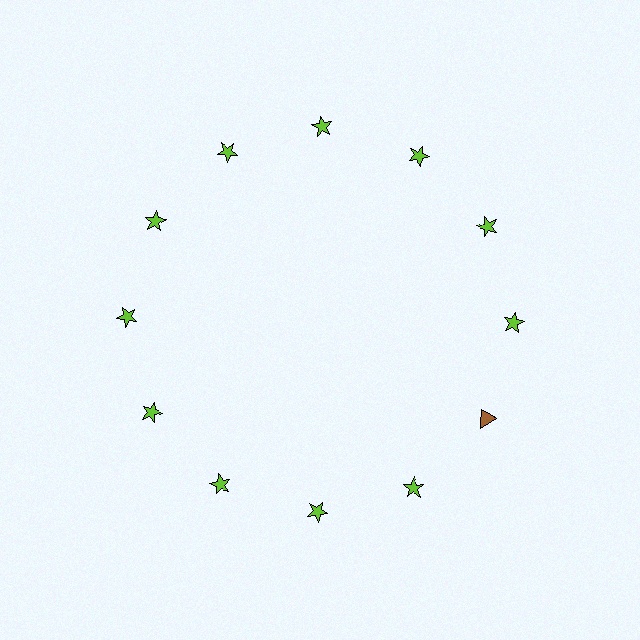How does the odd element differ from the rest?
It differs in both color (brown instead of lime) and shape (triangle instead of star).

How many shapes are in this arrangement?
There are 12 shapes arranged in a ring pattern.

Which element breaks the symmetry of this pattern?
The brown triangle at roughly the 4 o'clock position breaks the symmetry. All other shapes are lime stars.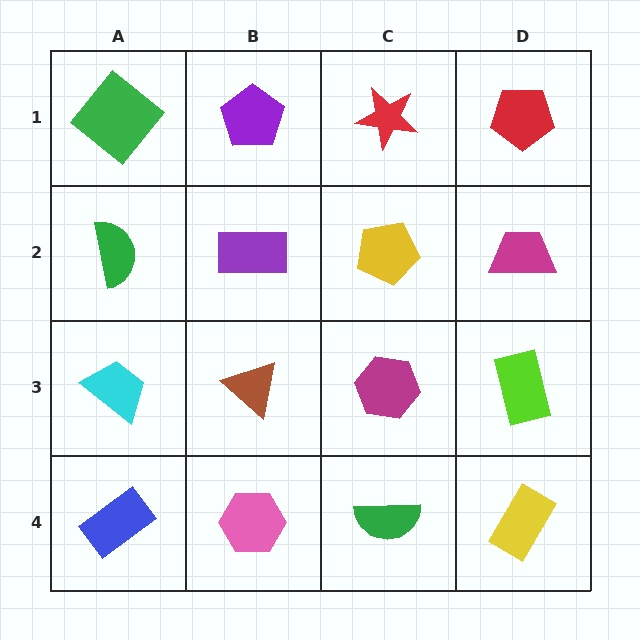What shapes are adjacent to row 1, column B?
A purple rectangle (row 2, column B), a green diamond (row 1, column A), a red star (row 1, column C).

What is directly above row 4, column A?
A cyan trapezoid.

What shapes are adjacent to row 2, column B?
A purple pentagon (row 1, column B), a brown triangle (row 3, column B), a green semicircle (row 2, column A), a yellow pentagon (row 2, column C).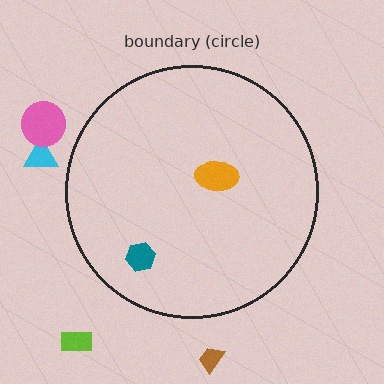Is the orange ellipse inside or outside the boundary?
Inside.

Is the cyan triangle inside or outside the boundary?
Outside.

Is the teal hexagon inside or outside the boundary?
Inside.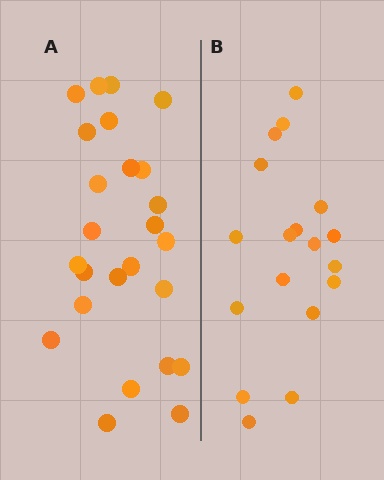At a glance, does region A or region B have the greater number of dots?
Region A (the left region) has more dots.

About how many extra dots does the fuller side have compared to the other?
Region A has roughly 8 or so more dots than region B.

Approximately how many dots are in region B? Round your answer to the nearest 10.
About 20 dots. (The exact count is 18, which rounds to 20.)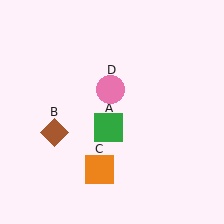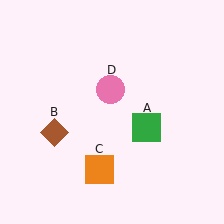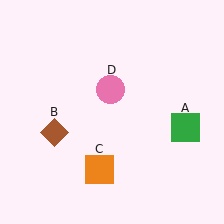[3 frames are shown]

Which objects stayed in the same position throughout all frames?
Brown diamond (object B) and orange square (object C) and pink circle (object D) remained stationary.